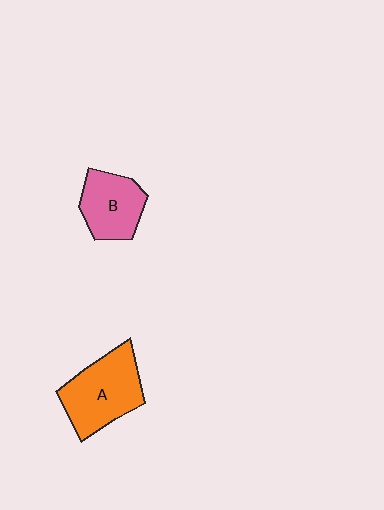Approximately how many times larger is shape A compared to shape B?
Approximately 1.3 times.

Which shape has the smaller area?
Shape B (pink).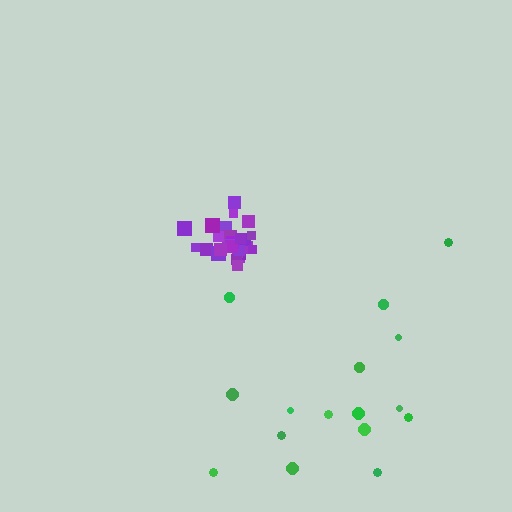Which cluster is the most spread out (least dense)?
Green.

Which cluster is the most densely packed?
Purple.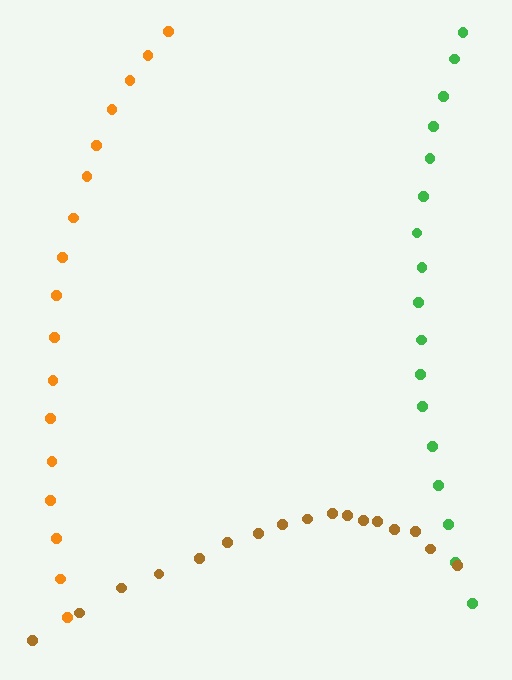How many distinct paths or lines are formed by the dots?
There are 3 distinct paths.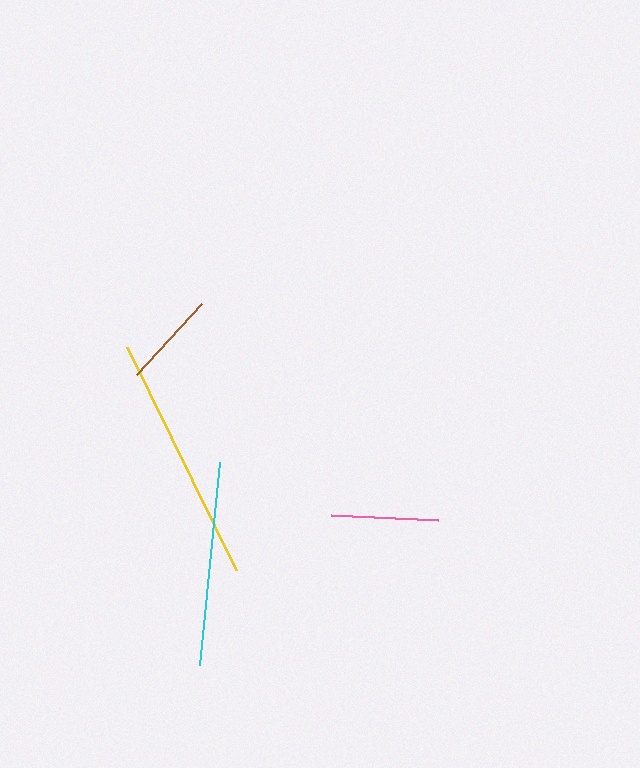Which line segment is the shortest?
The brown line is the shortest at approximately 96 pixels.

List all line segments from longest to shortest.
From longest to shortest: yellow, cyan, pink, brown.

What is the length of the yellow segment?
The yellow segment is approximately 248 pixels long.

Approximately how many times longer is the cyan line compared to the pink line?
The cyan line is approximately 1.9 times the length of the pink line.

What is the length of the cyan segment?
The cyan segment is approximately 203 pixels long.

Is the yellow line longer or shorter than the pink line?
The yellow line is longer than the pink line.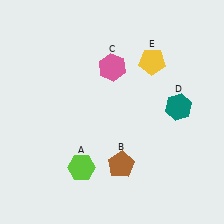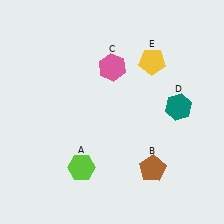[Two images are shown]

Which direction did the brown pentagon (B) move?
The brown pentagon (B) moved right.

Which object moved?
The brown pentagon (B) moved right.